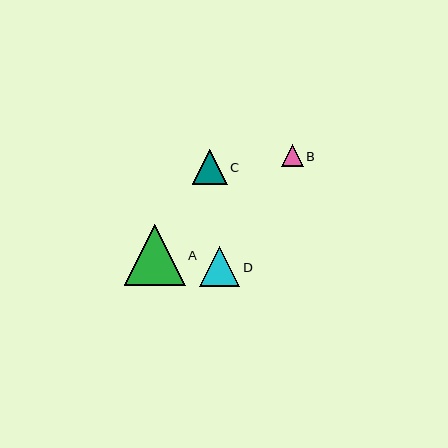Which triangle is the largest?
Triangle A is the largest with a size of approximately 61 pixels.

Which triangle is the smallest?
Triangle B is the smallest with a size of approximately 22 pixels.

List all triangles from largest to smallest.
From largest to smallest: A, D, C, B.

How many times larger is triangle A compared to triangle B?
Triangle A is approximately 2.8 times the size of triangle B.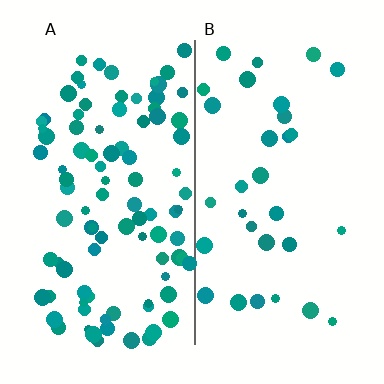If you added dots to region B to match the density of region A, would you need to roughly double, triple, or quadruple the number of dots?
Approximately triple.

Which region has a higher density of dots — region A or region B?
A (the left).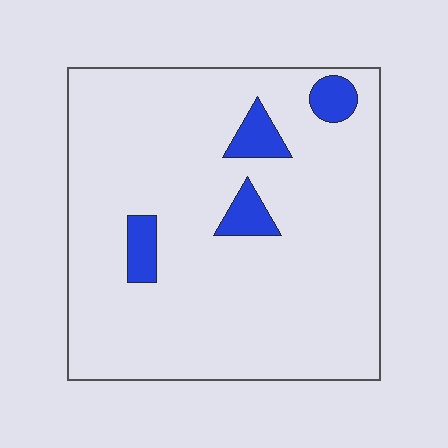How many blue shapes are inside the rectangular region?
4.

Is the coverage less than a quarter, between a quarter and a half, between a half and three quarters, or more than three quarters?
Less than a quarter.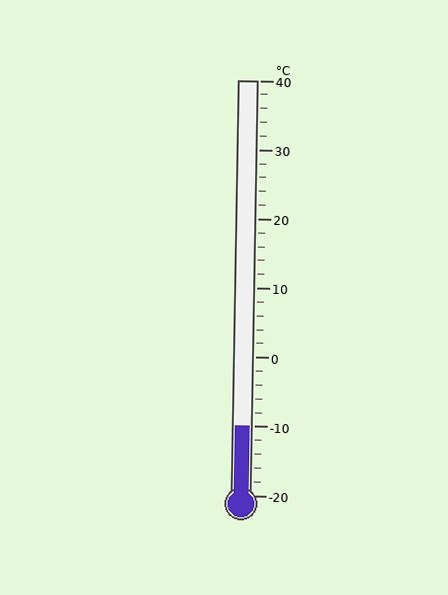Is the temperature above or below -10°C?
The temperature is at -10°C.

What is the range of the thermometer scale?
The thermometer scale ranges from -20°C to 40°C.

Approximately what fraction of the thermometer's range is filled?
The thermometer is filled to approximately 15% of its range.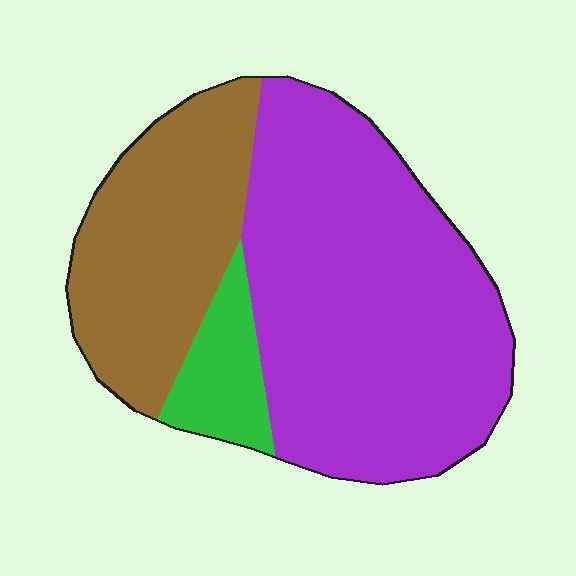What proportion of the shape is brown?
Brown takes up between a sixth and a third of the shape.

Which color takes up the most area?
Purple, at roughly 60%.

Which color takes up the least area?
Green, at roughly 10%.